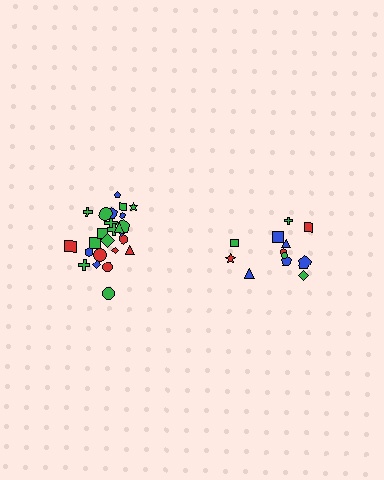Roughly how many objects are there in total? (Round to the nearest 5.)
Roughly 35 objects in total.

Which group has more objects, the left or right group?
The left group.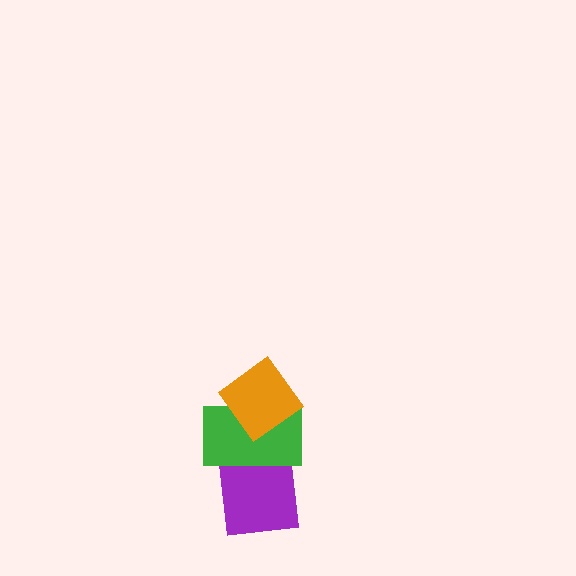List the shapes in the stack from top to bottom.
From top to bottom: the orange diamond, the green rectangle, the purple square.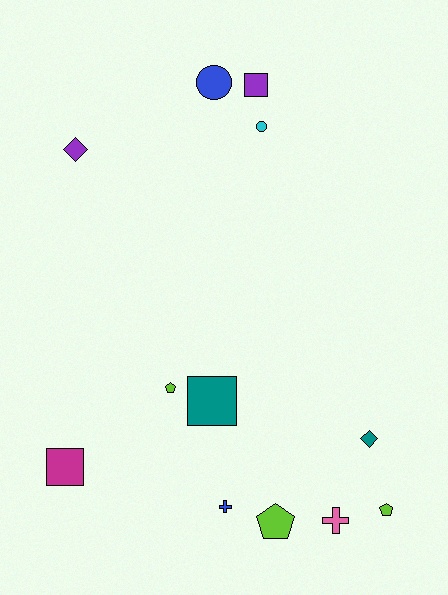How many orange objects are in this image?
There are no orange objects.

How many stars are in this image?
There are no stars.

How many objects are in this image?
There are 12 objects.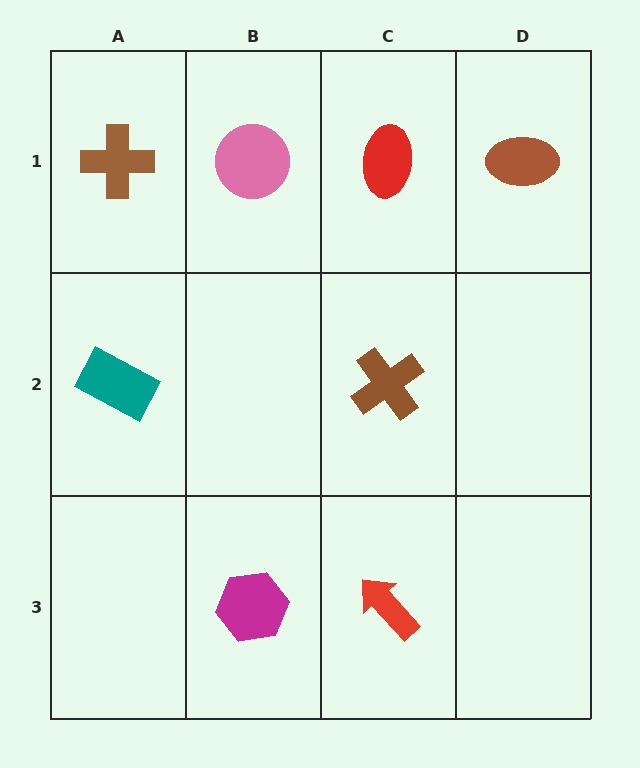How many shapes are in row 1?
4 shapes.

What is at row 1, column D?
A brown ellipse.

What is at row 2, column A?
A teal rectangle.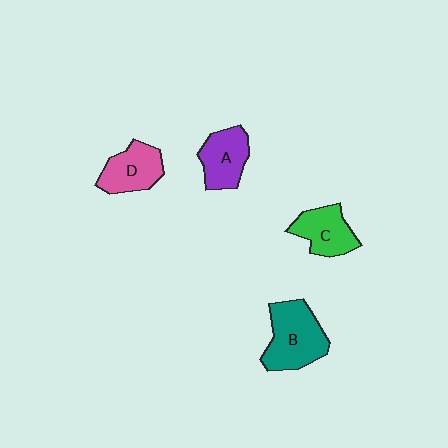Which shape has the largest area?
Shape B (teal).